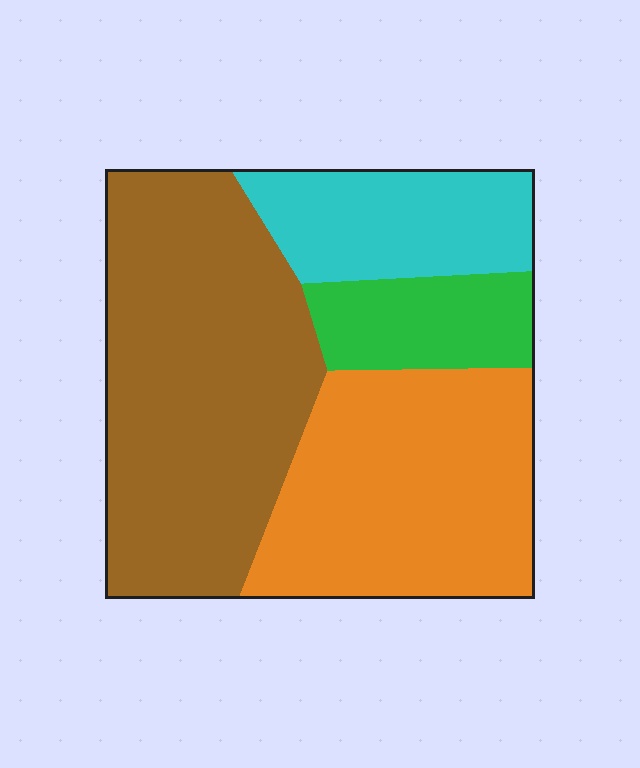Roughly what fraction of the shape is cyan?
Cyan takes up less than a quarter of the shape.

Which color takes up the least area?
Green, at roughly 10%.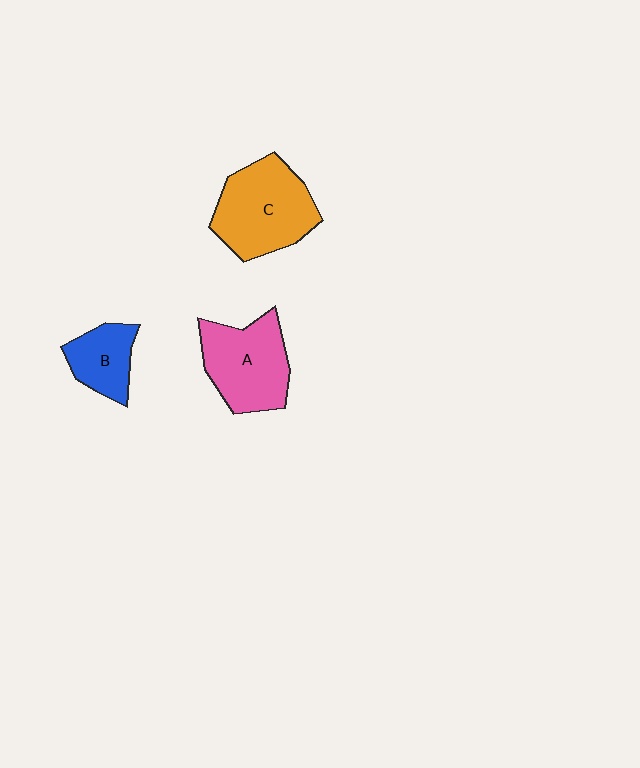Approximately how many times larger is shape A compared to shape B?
Approximately 1.7 times.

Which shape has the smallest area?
Shape B (blue).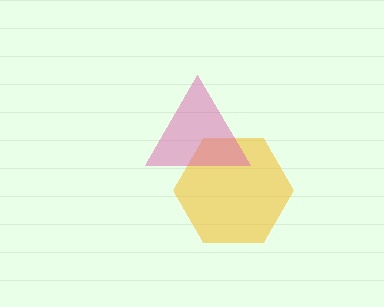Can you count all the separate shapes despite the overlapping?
Yes, there are 2 separate shapes.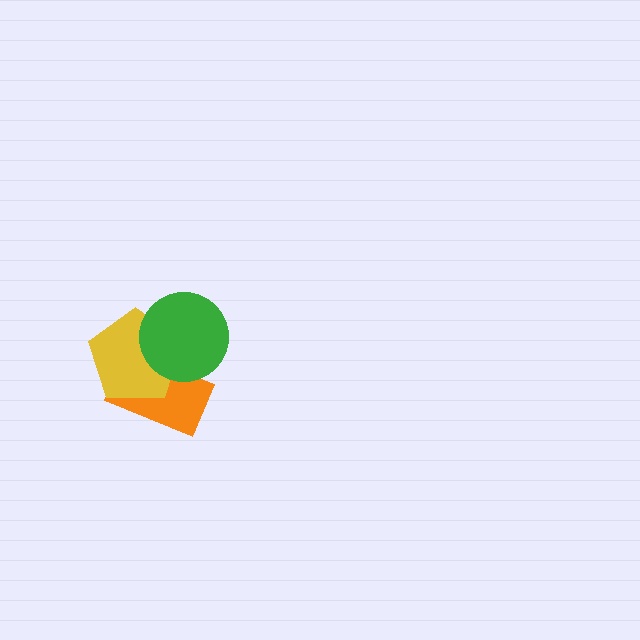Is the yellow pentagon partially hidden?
Yes, it is partially covered by another shape.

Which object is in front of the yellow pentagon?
The green circle is in front of the yellow pentagon.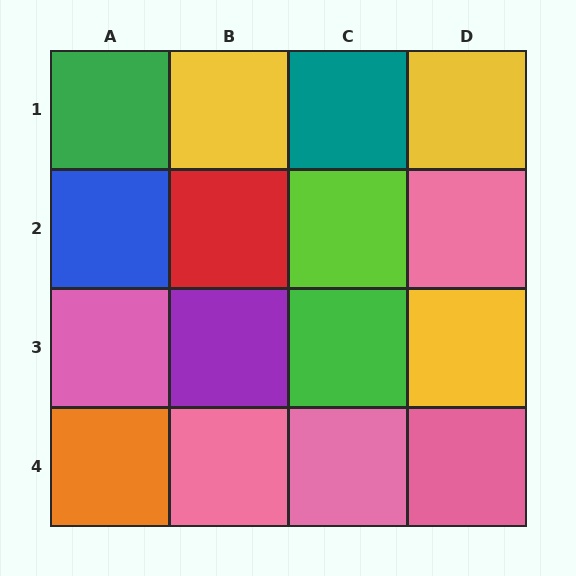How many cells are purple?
1 cell is purple.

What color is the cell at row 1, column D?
Yellow.